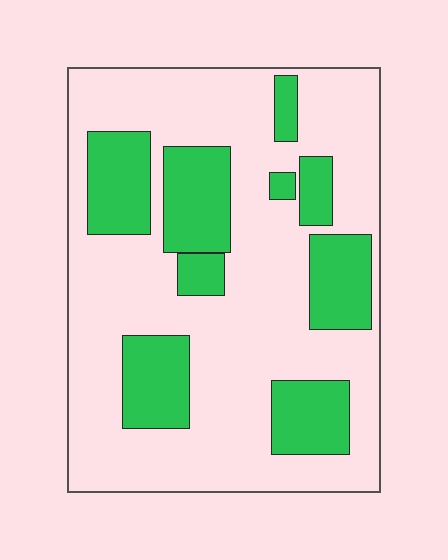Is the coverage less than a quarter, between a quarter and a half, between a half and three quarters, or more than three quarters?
Between a quarter and a half.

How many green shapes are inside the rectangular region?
9.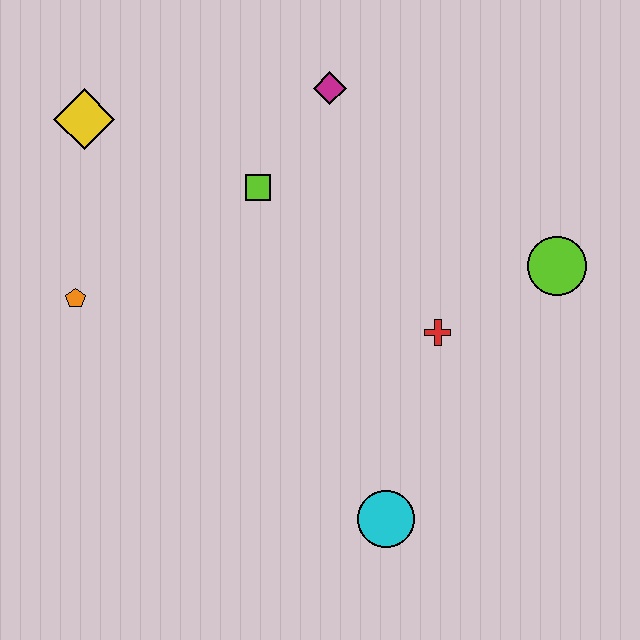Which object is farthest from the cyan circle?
The yellow diamond is farthest from the cyan circle.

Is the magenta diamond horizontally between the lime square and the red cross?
Yes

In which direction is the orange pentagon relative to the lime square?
The orange pentagon is to the left of the lime square.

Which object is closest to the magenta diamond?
The lime square is closest to the magenta diamond.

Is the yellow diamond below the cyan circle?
No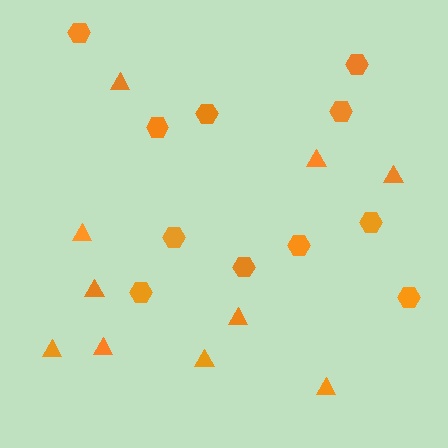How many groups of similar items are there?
There are 2 groups: one group of triangles (10) and one group of hexagons (11).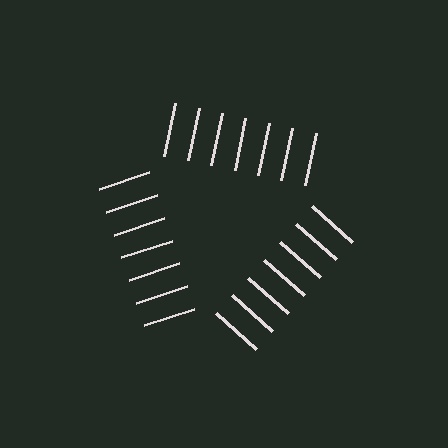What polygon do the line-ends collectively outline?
An illusory triangle — the line segments terminate on its edges but no continuous stroke is drawn.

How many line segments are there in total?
21 — 7 along each of the 3 edges.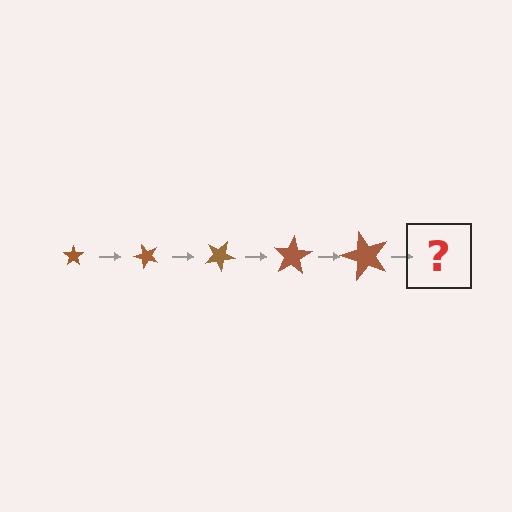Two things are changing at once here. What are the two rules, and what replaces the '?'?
The two rules are that the star grows larger each step and it rotates 50 degrees each step. The '?' should be a star, larger than the previous one and rotated 250 degrees from the start.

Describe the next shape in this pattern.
It should be a star, larger than the previous one and rotated 250 degrees from the start.